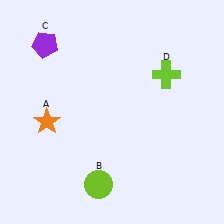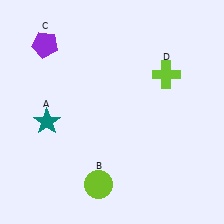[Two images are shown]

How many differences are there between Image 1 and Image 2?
There is 1 difference between the two images.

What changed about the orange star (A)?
In Image 1, A is orange. In Image 2, it changed to teal.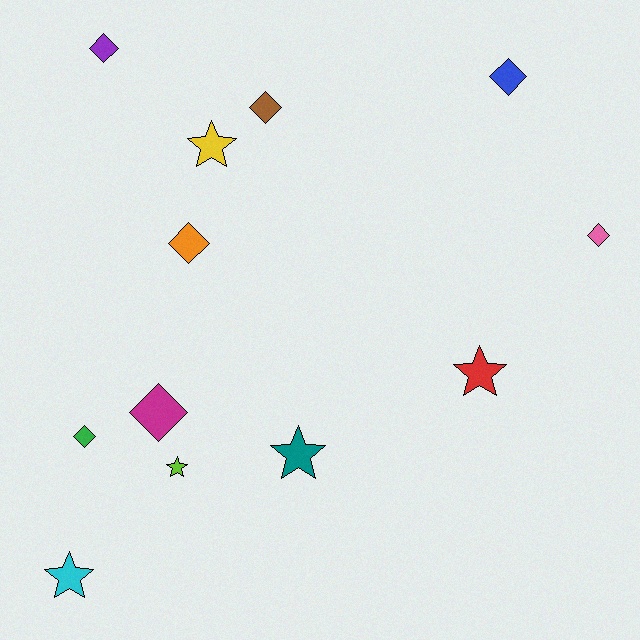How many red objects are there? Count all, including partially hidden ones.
There is 1 red object.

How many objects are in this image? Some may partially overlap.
There are 12 objects.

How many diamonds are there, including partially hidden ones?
There are 7 diamonds.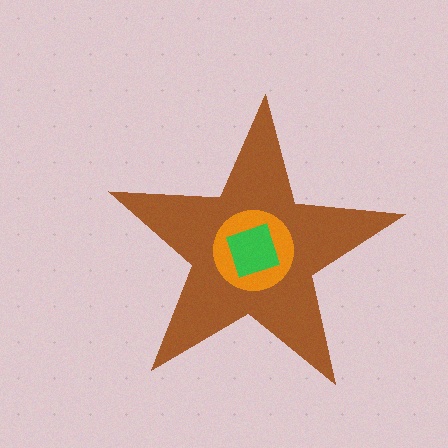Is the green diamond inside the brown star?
Yes.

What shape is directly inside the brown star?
The orange circle.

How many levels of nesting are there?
3.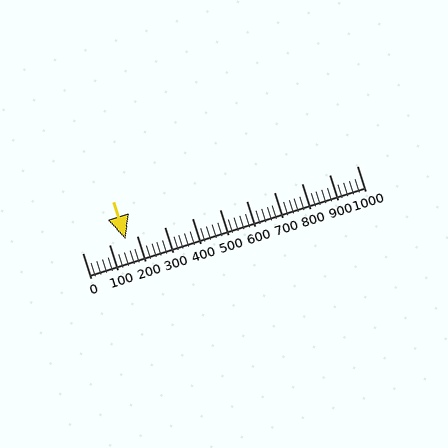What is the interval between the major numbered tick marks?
The major tick marks are spaced 100 units apart.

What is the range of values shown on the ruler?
The ruler shows values from 0 to 1000.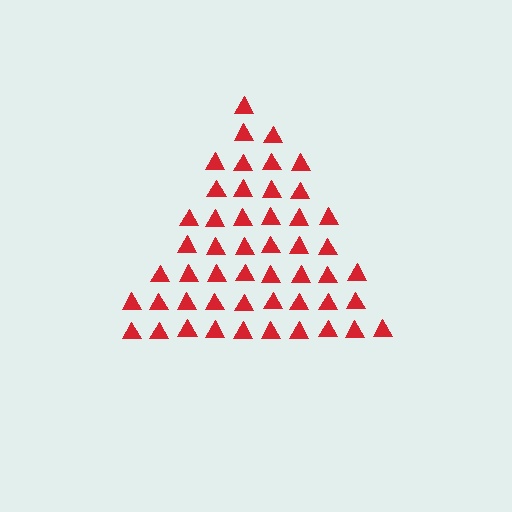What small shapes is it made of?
It is made of small triangles.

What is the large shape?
The large shape is a triangle.